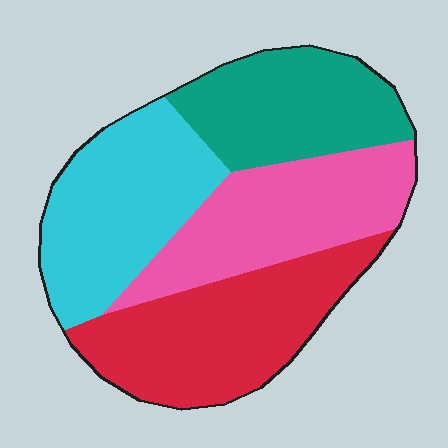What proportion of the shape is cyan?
Cyan takes up between a sixth and a third of the shape.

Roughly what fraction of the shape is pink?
Pink covers roughly 25% of the shape.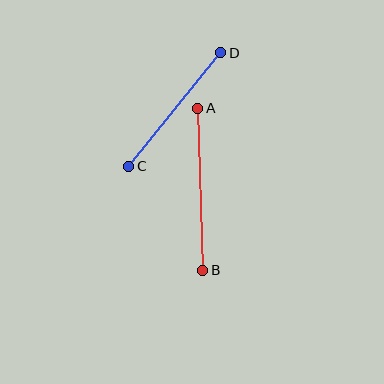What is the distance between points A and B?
The distance is approximately 162 pixels.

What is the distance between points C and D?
The distance is approximately 146 pixels.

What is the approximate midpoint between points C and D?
The midpoint is at approximately (175, 109) pixels.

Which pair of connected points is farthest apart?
Points A and B are farthest apart.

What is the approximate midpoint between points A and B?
The midpoint is at approximately (200, 189) pixels.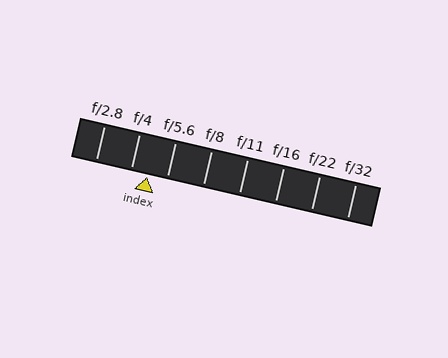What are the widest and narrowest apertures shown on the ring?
The widest aperture shown is f/2.8 and the narrowest is f/32.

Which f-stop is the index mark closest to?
The index mark is closest to f/4.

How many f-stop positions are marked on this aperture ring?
There are 8 f-stop positions marked.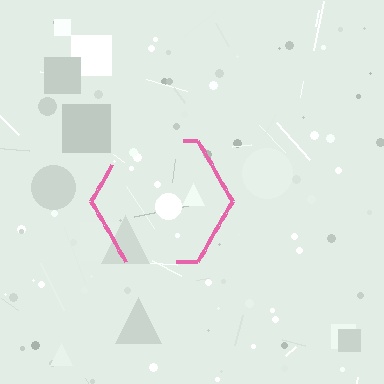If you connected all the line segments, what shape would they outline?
They would outline a hexagon.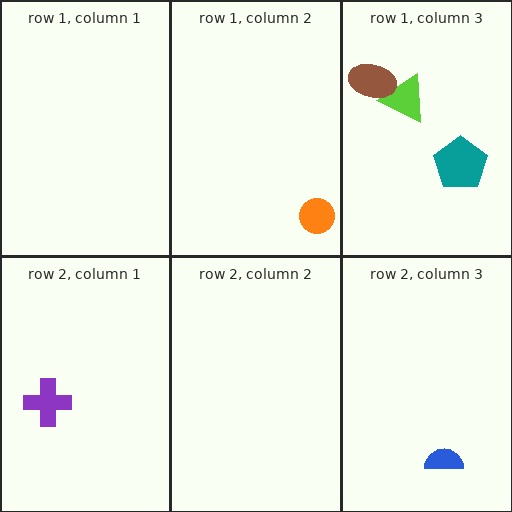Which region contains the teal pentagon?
The row 1, column 3 region.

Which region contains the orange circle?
The row 1, column 2 region.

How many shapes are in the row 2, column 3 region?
1.